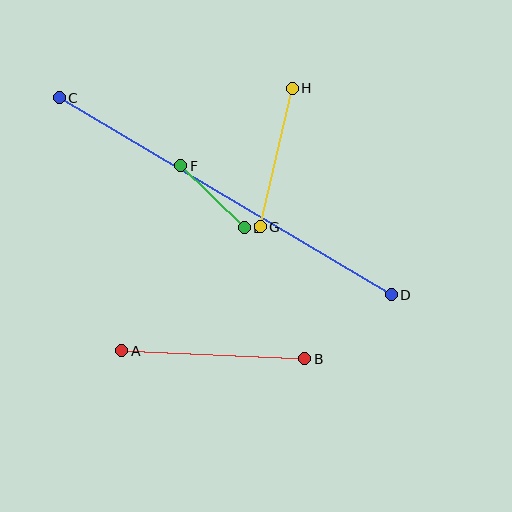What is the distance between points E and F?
The distance is approximately 88 pixels.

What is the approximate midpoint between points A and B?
The midpoint is at approximately (213, 355) pixels.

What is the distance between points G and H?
The distance is approximately 142 pixels.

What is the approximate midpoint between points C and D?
The midpoint is at approximately (225, 196) pixels.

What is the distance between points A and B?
The distance is approximately 183 pixels.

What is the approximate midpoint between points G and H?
The midpoint is at approximately (276, 158) pixels.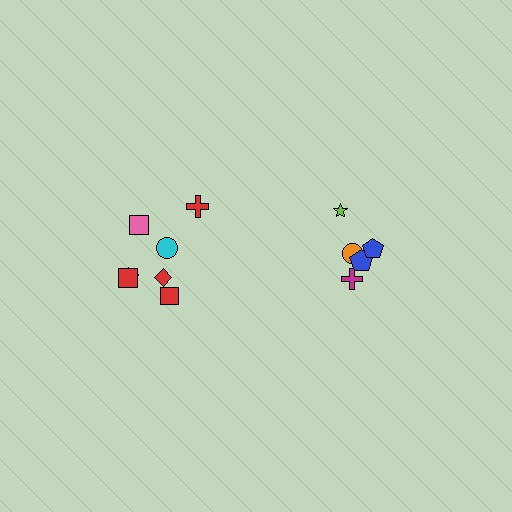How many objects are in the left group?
There are 7 objects.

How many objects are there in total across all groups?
There are 12 objects.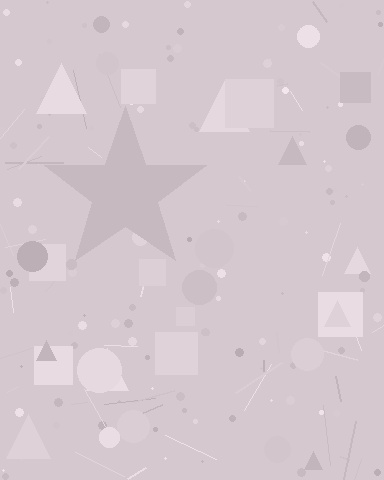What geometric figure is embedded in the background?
A star is embedded in the background.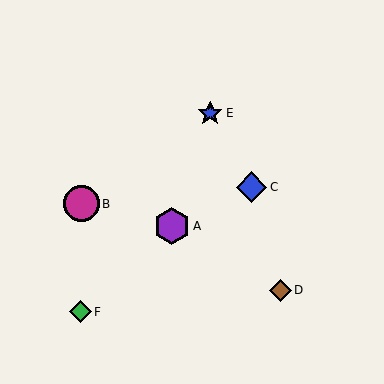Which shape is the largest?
The magenta circle (labeled B) is the largest.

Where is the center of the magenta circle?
The center of the magenta circle is at (81, 204).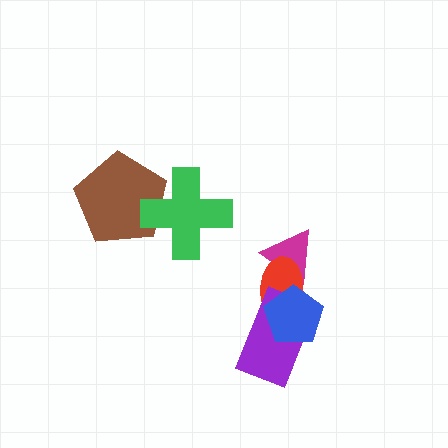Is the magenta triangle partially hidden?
Yes, it is partially covered by another shape.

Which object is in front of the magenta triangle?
The red ellipse is in front of the magenta triangle.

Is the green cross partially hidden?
No, no other shape covers it.